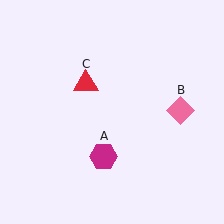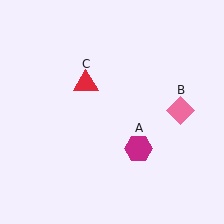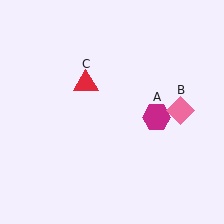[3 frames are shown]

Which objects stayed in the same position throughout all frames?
Pink diamond (object B) and red triangle (object C) remained stationary.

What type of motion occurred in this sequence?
The magenta hexagon (object A) rotated counterclockwise around the center of the scene.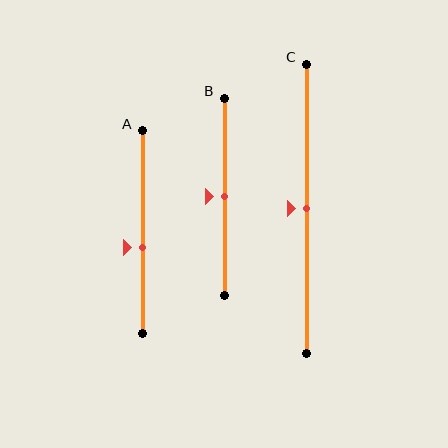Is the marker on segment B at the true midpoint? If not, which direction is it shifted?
Yes, the marker on segment B is at the true midpoint.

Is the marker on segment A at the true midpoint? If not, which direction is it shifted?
No, the marker on segment A is shifted downward by about 8% of the segment length.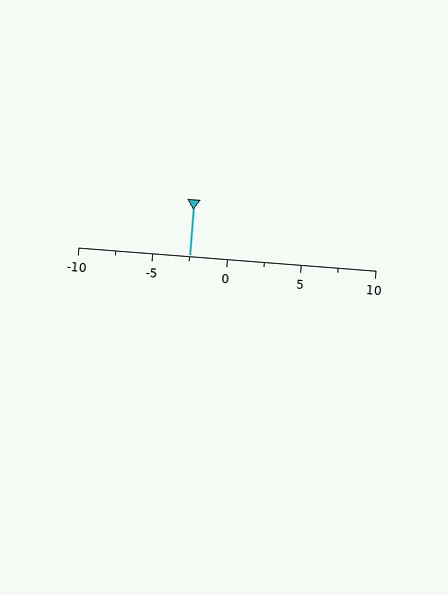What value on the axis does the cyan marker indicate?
The marker indicates approximately -2.5.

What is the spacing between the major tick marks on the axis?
The major ticks are spaced 5 apart.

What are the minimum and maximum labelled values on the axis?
The axis runs from -10 to 10.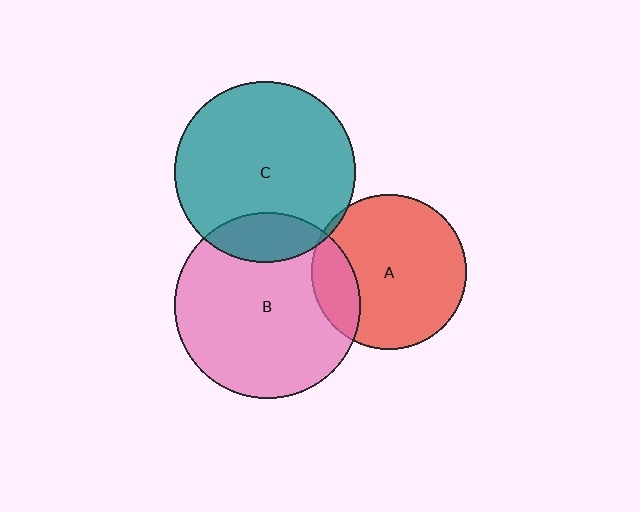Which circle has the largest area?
Circle B (pink).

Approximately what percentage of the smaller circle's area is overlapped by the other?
Approximately 20%.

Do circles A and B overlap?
Yes.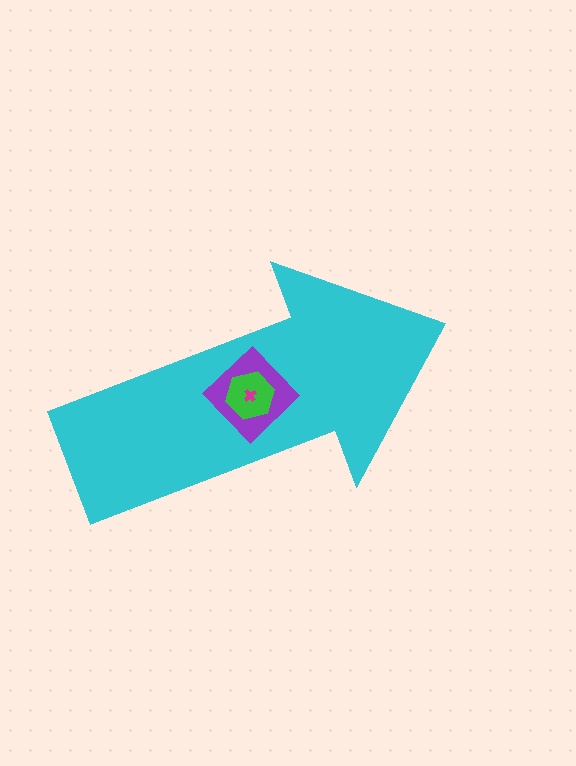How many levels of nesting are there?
4.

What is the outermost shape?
The cyan arrow.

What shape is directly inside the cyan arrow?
The purple diamond.